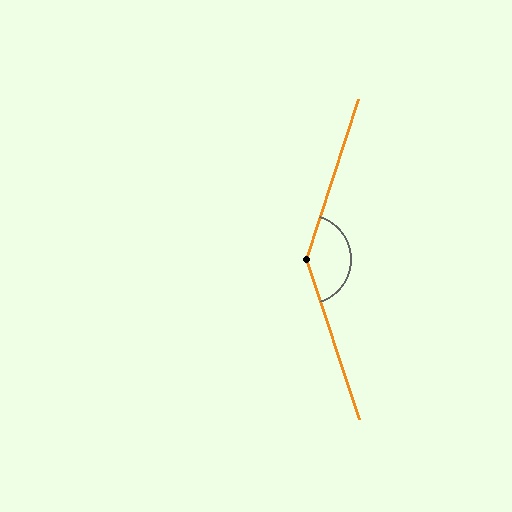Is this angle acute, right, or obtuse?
It is obtuse.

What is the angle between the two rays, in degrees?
Approximately 144 degrees.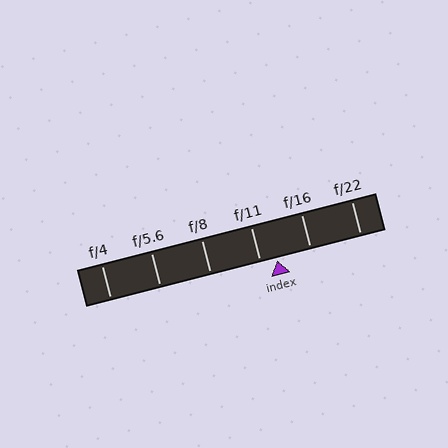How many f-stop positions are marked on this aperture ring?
There are 6 f-stop positions marked.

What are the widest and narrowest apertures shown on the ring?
The widest aperture shown is f/4 and the narrowest is f/22.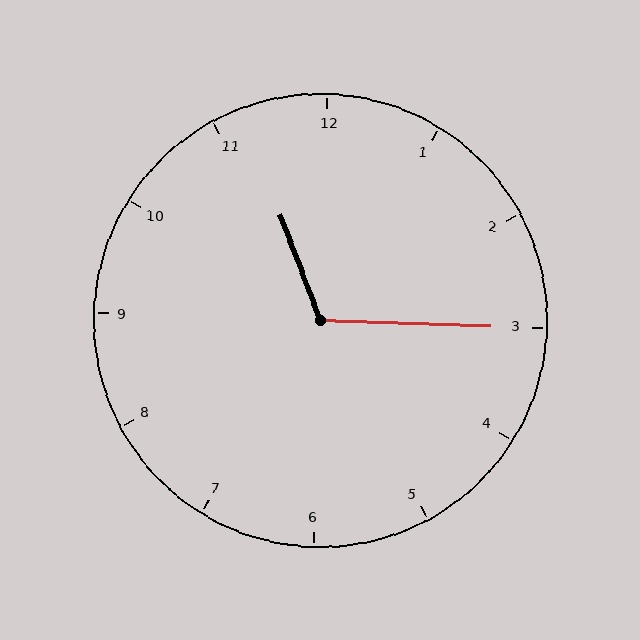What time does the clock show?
11:15.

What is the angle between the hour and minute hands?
Approximately 112 degrees.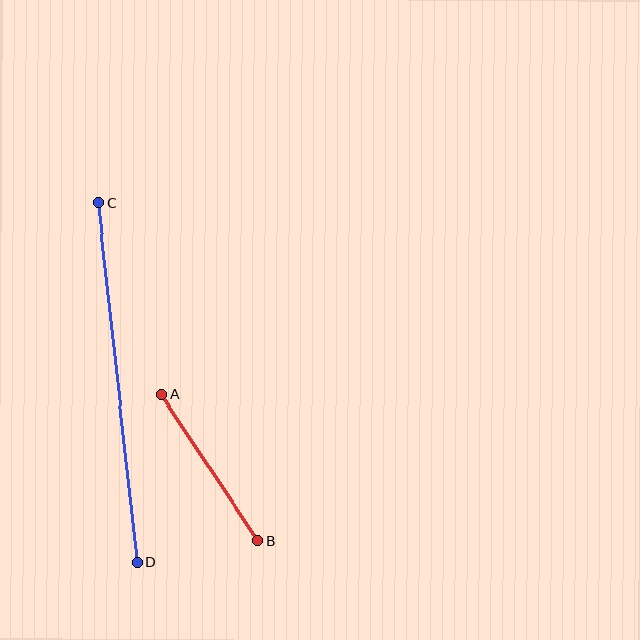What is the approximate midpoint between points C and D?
The midpoint is at approximately (118, 382) pixels.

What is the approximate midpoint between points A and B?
The midpoint is at approximately (209, 467) pixels.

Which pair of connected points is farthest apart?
Points C and D are farthest apart.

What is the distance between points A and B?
The distance is approximately 175 pixels.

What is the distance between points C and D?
The distance is approximately 362 pixels.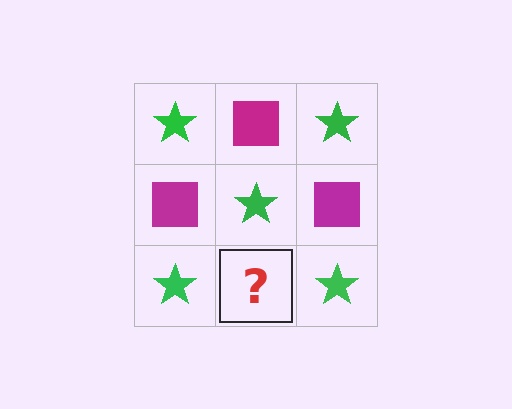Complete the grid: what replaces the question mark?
The question mark should be replaced with a magenta square.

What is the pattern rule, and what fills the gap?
The rule is that it alternates green star and magenta square in a checkerboard pattern. The gap should be filled with a magenta square.